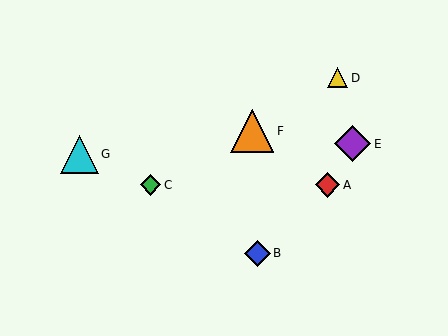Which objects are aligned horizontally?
Objects A, C are aligned horizontally.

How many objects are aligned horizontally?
2 objects (A, C) are aligned horizontally.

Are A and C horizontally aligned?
Yes, both are at y≈185.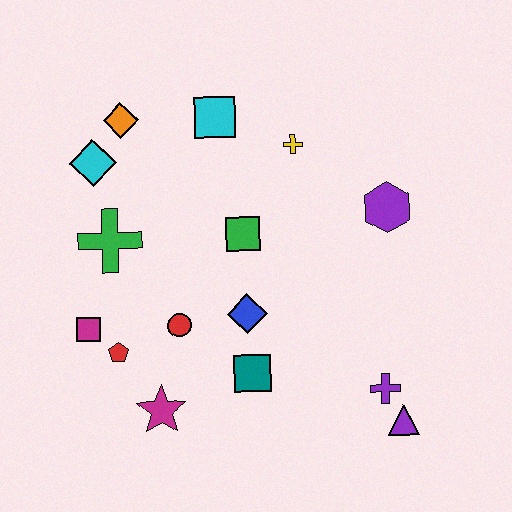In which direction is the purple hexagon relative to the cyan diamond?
The purple hexagon is to the right of the cyan diamond.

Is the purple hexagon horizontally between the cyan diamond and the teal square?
No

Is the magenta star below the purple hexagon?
Yes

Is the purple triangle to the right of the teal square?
Yes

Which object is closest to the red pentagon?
The magenta square is closest to the red pentagon.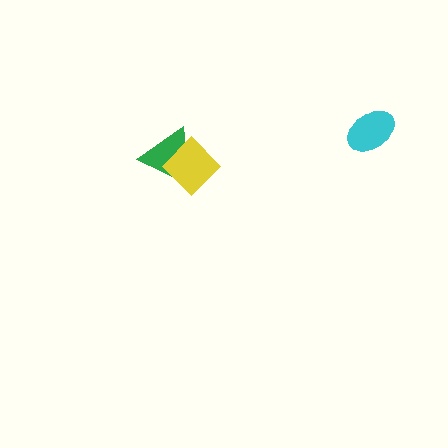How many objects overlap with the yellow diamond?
1 object overlaps with the yellow diamond.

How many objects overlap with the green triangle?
1 object overlaps with the green triangle.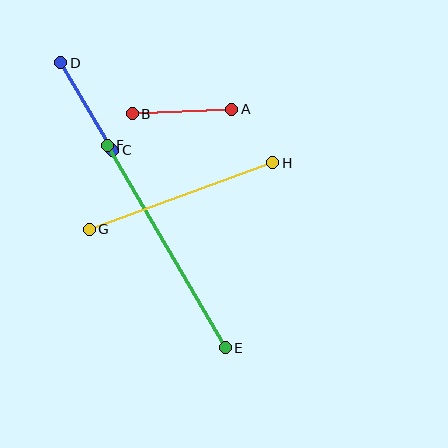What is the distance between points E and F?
The distance is approximately 234 pixels.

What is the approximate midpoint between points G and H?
The midpoint is at approximately (181, 196) pixels.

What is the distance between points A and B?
The distance is approximately 100 pixels.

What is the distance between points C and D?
The distance is approximately 102 pixels.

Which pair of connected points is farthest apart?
Points E and F are farthest apart.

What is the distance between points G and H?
The distance is approximately 195 pixels.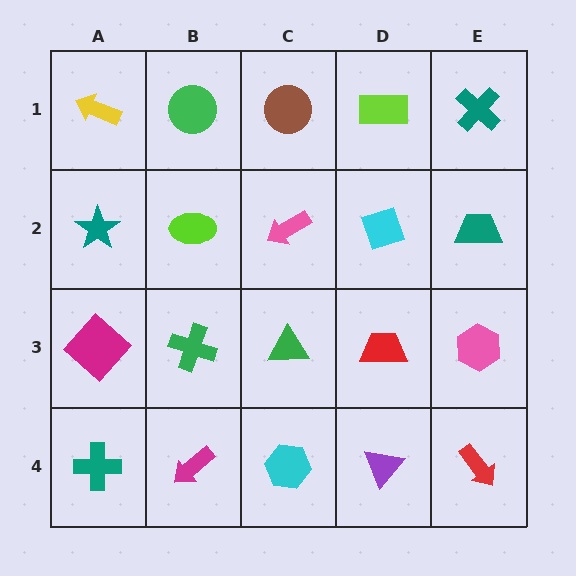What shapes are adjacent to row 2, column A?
A yellow arrow (row 1, column A), a magenta diamond (row 3, column A), a lime ellipse (row 2, column B).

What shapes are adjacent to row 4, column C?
A green triangle (row 3, column C), a magenta arrow (row 4, column B), a purple triangle (row 4, column D).